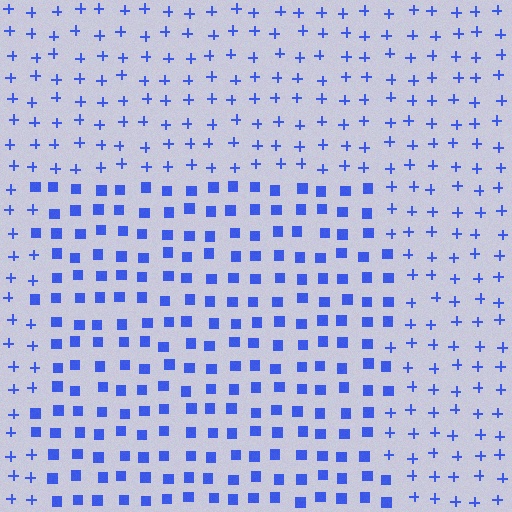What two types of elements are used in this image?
The image uses squares inside the rectangle region and plus signs outside it.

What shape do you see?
I see a rectangle.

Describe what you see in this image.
The image is filled with small blue elements arranged in a uniform grid. A rectangle-shaped region contains squares, while the surrounding area contains plus signs. The boundary is defined purely by the change in element shape.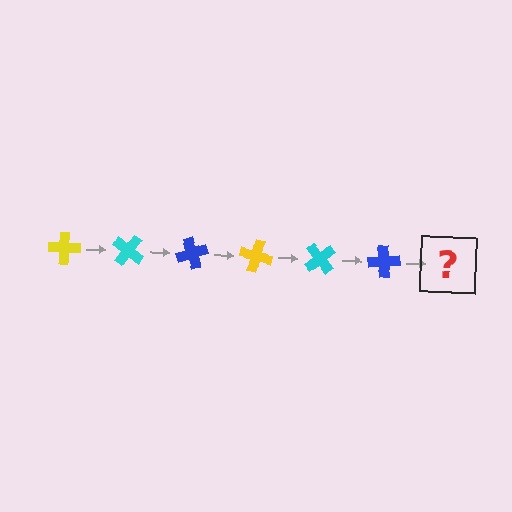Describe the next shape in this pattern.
It should be a yellow cross, rotated 210 degrees from the start.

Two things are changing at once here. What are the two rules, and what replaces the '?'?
The two rules are that it rotates 35 degrees each step and the color cycles through yellow, cyan, and blue. The '?' should be a yellow cross, rotated 210 degrees from the start.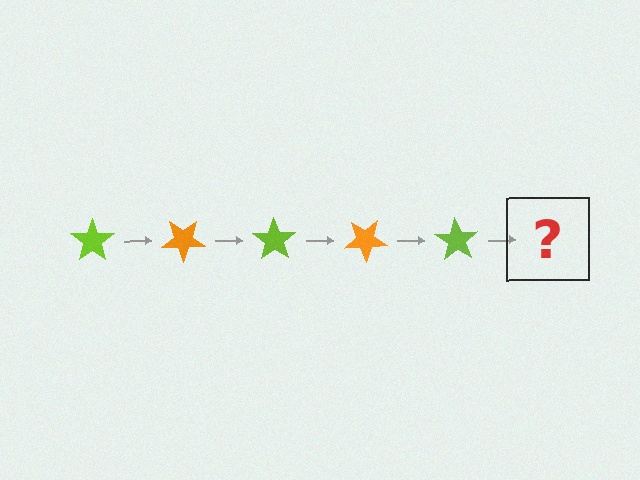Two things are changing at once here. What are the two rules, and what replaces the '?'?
The two rules are that it rotates 35 degrees each step and the color cycles through lime and orange. The '?' should be an orange star, rotated 175 degrees from the start.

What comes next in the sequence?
The next element should be an orange star, rotated 175 degrees from the start.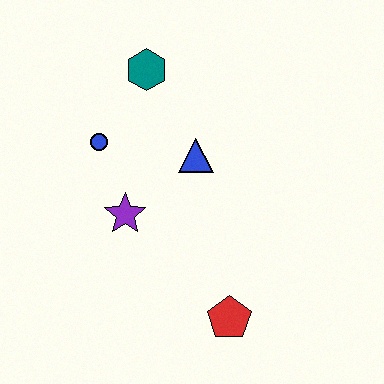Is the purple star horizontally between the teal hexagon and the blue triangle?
No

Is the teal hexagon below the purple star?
No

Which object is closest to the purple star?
The blue circle is closest to the purple star.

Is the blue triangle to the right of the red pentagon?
No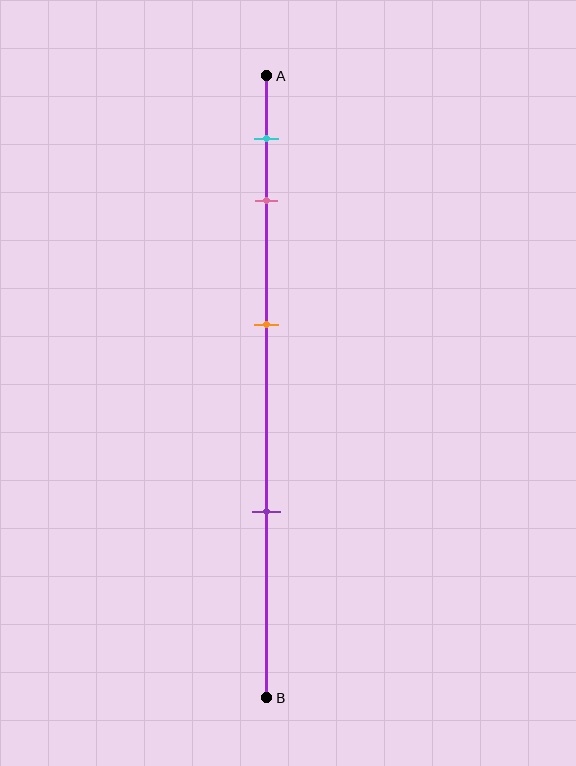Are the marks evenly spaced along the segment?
No, the marks are not evenly spaced.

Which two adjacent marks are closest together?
The cyan and pink marks are the closest adjacent pair.